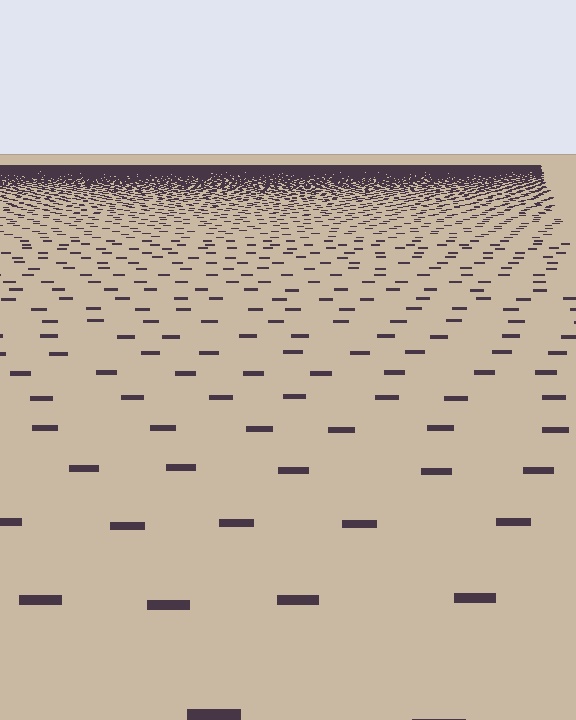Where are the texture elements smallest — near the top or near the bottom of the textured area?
Near the top.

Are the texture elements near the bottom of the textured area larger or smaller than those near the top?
Larger. Near the bottom, elements are closer to the viewer and appear at a bigger on-screen size.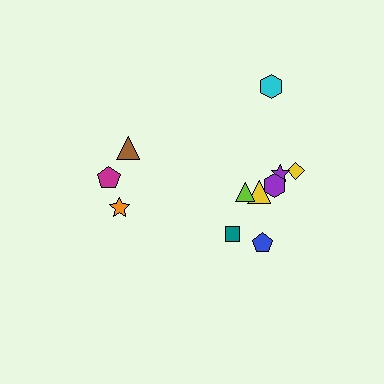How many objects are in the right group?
There are 8 objects.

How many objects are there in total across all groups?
There are 11 objects.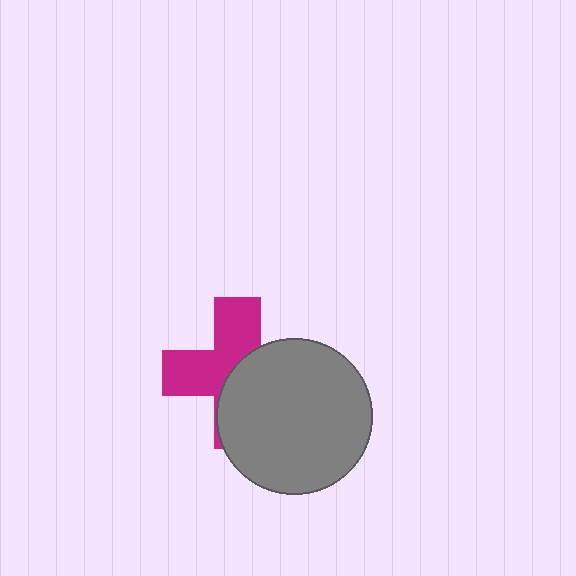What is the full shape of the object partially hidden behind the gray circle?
The partially hidden object is a magenta cross.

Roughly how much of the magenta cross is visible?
About half of it is visible (roughly 49%).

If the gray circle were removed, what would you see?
You would see the complete magenta cross.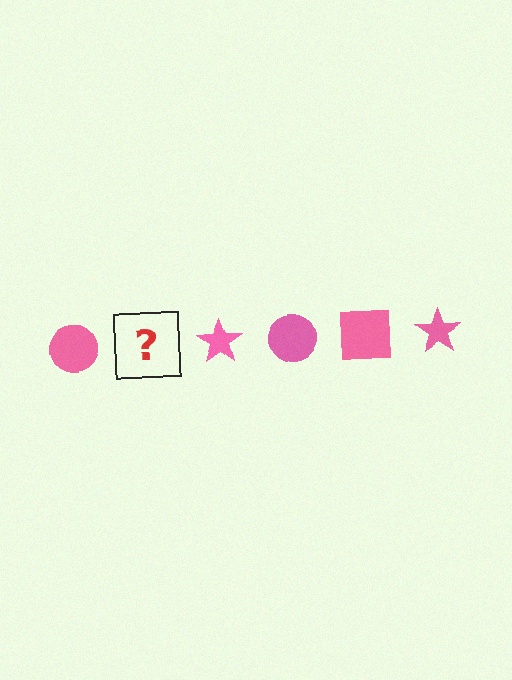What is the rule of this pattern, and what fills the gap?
The rule is that the pattern cycles through circle, square, star shapes in pink. The gap should be filled with a pink square.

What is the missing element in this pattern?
The missing element is a pink square.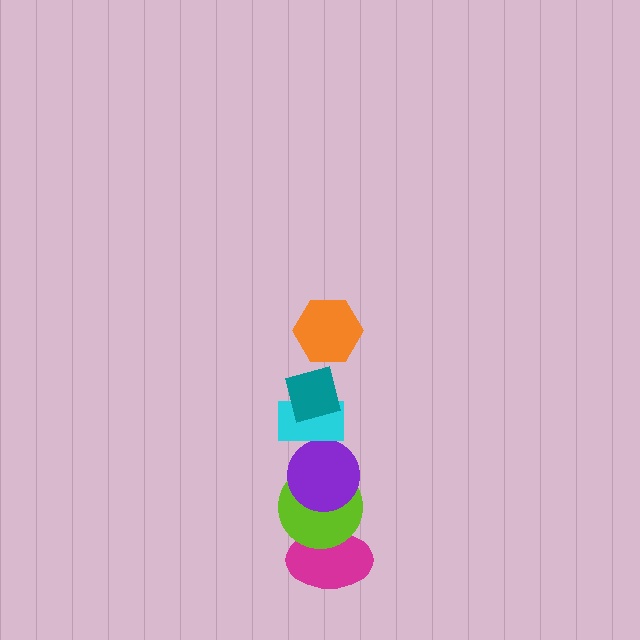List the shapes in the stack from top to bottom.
From top to bottom: the orange hexagon, the teal square, the cyan rectangle, the purple circle, the lime circle, the magenta ellipse.